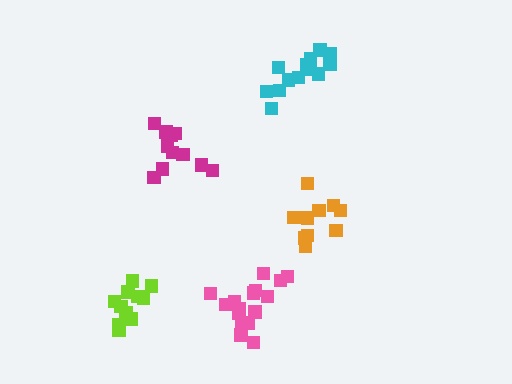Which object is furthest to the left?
The lime cluster is leftmost.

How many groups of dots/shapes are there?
There are 5 groups.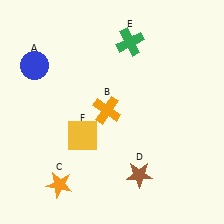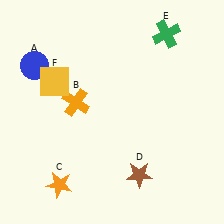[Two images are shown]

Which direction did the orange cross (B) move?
The orange cross (B) moved left.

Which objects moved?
The objects that moved are: the orange cross (B), the green cross (E), the yellow square (F).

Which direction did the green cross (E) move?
The green cross (E) moved right.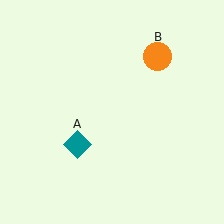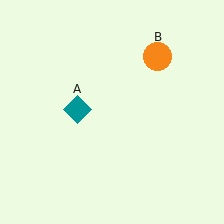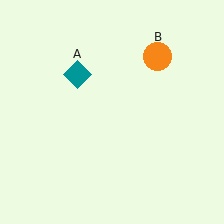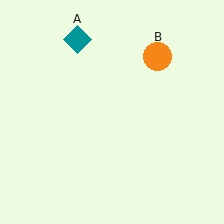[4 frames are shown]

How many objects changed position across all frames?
1 object changed position: teal diamond (object A).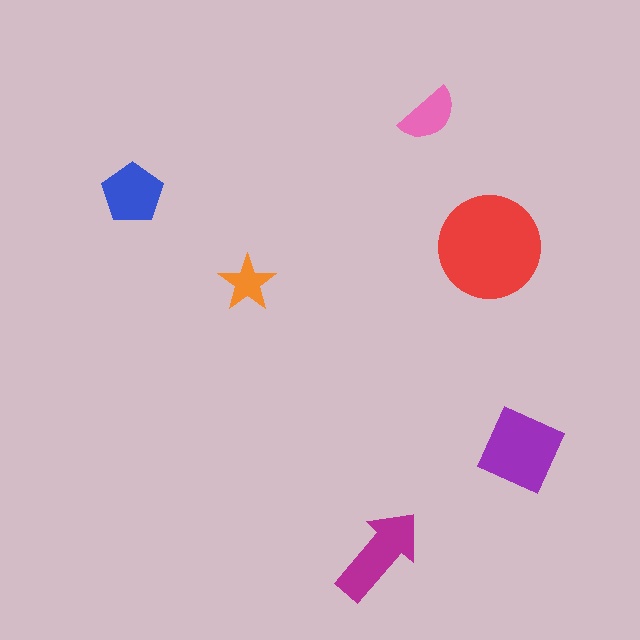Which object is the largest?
The red circle.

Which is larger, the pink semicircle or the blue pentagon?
The blue pentagon.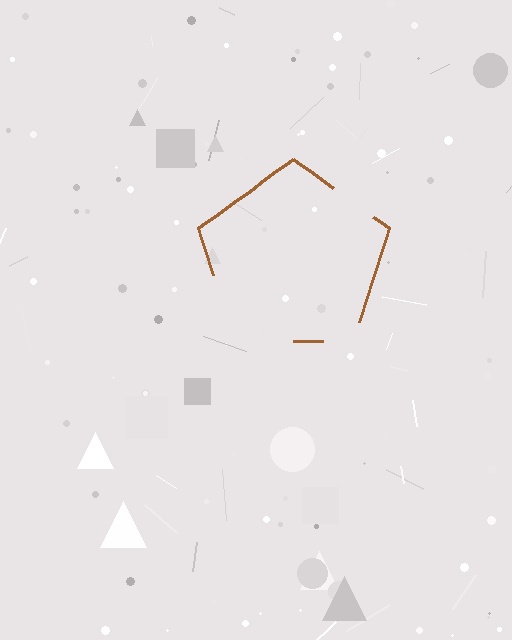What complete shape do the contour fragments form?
The contour fragments form a pentagon.